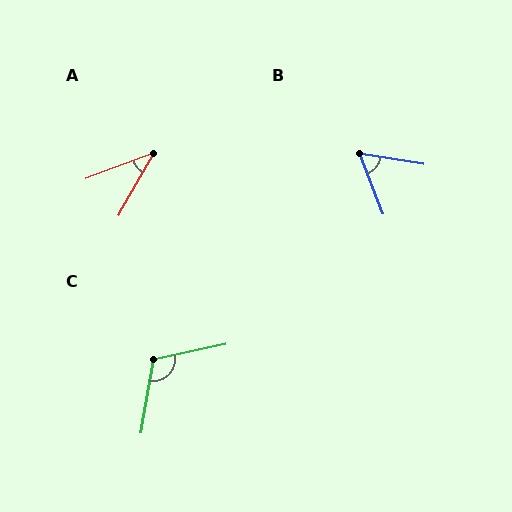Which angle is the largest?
C, at approximately 112 degrees.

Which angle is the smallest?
A, at approximately 39 degrees.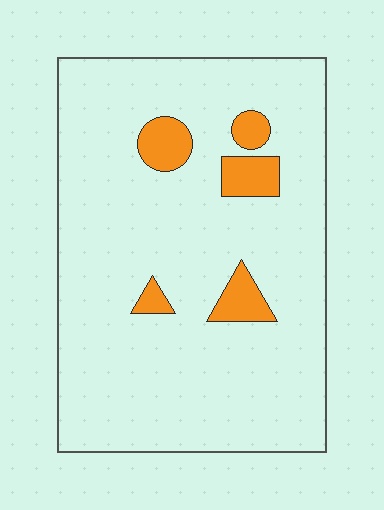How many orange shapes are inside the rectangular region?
5.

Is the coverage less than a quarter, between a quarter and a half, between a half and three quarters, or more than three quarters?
Less than a quarter.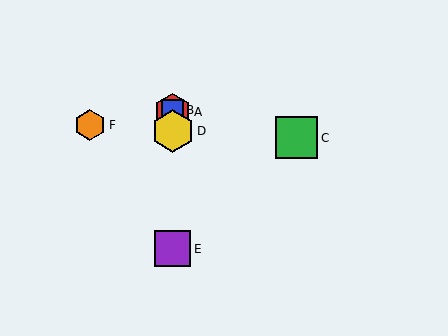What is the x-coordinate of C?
Object C is at x≈297.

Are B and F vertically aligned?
No, B is at x≈173 and F is at x≈90.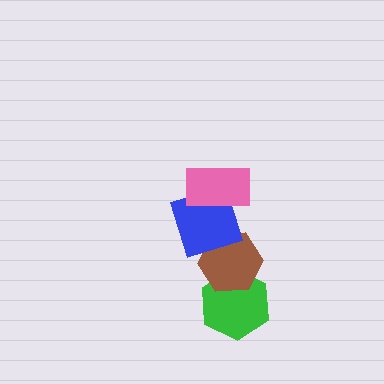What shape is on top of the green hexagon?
The brown hexagon is on top of the green hexagon.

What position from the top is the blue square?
The blue square is 2nd from the top.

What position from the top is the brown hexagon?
The brown hexagon is 3rd from the top.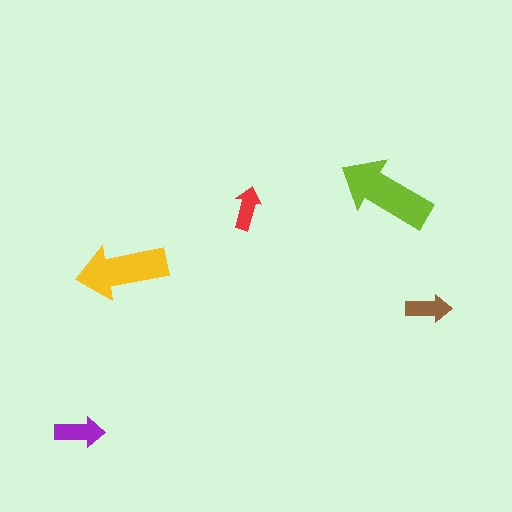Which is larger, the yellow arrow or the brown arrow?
The yellow one.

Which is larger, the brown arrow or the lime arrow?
The lime one.